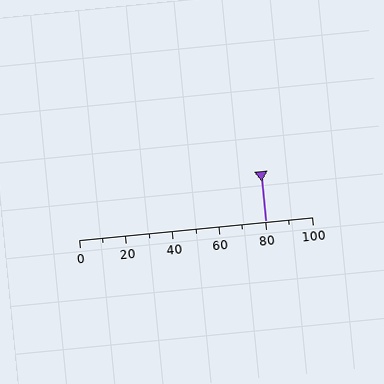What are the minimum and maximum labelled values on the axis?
The axis runs from 0 to 100.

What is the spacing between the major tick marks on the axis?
The major ticks are spaced 20 apart.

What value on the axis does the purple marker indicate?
The marker indicates approximately 80.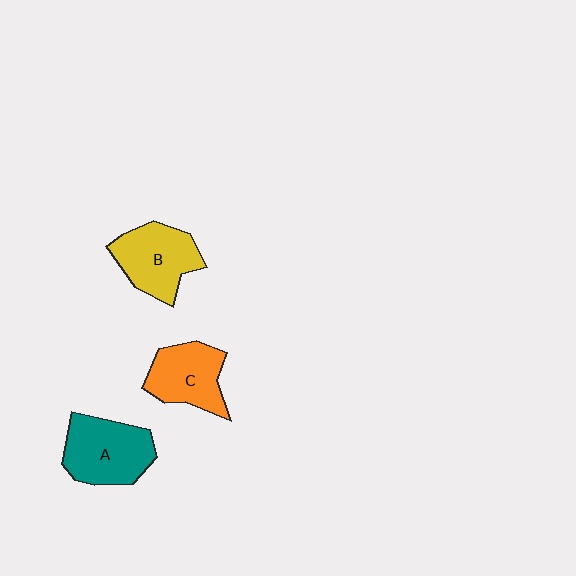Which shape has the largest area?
Shape A (teal).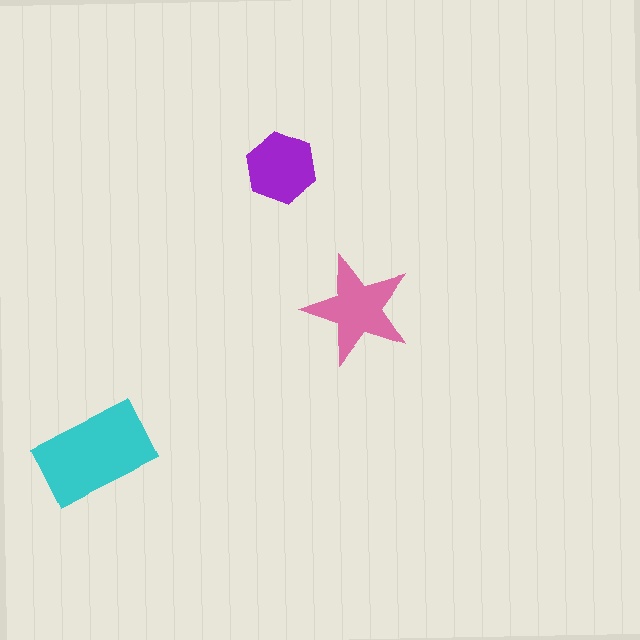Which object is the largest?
The cyan rectangle.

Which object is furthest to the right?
The pink star is rightmost.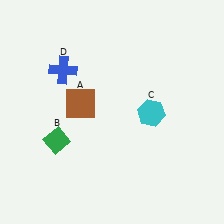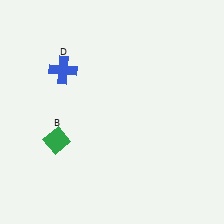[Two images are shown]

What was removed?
The cyan hexagon (C), the brown square (A) were removed in Image 2.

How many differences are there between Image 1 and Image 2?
There are 2 differences between the two images.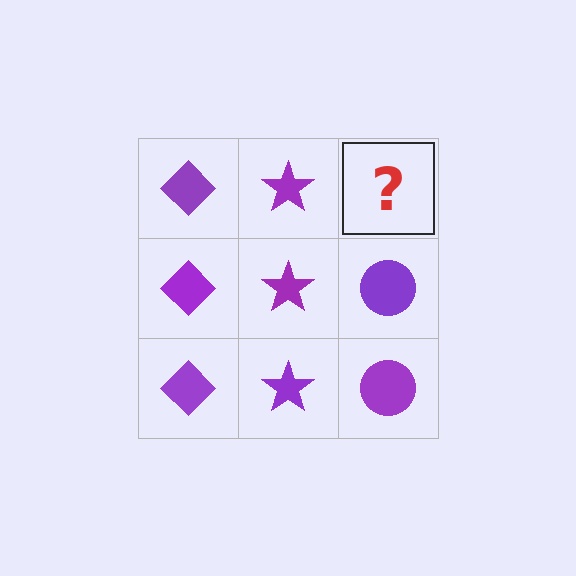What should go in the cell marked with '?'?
The missing cell should contain a purple circle.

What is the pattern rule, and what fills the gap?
The rule is that each column has a consistent shape. The gap should be filled with a purple circle.